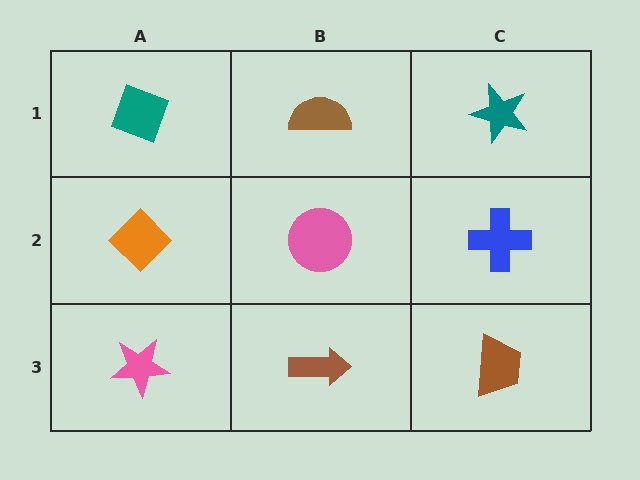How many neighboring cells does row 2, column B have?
4.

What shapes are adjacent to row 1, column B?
A pink circle (row 2, column B), a teal diamond (row 1, column A), a teal star (row 1, column C).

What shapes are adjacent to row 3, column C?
A blue cross (row 2, column C), a brown arrow (row 3, column B).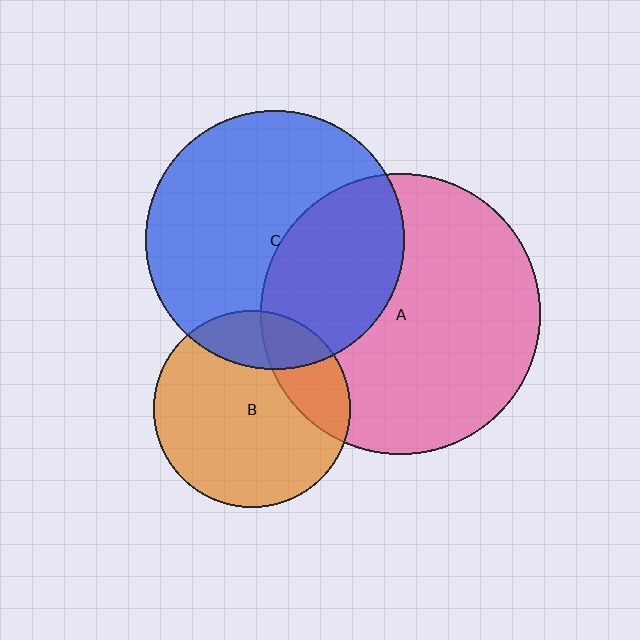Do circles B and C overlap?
Yes.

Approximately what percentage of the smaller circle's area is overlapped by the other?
Approximately 20%.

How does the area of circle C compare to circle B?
Approximately 1.7 times.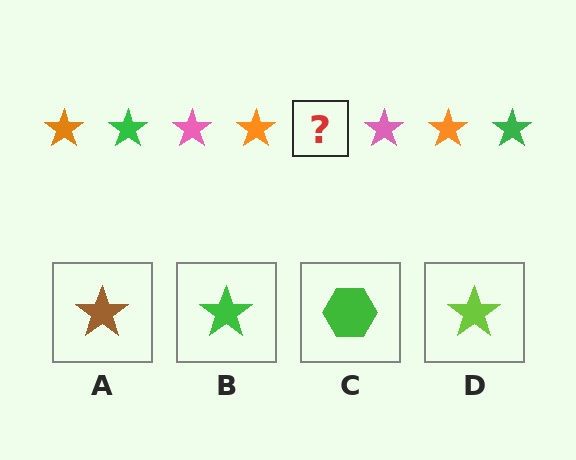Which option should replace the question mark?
Option B.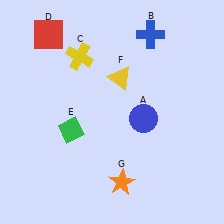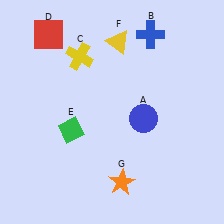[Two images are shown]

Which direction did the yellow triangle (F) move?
The yellow triangle (F) moved up.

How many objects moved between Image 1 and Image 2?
1 object moved between the two images.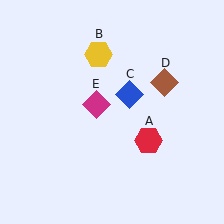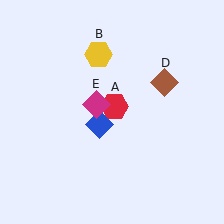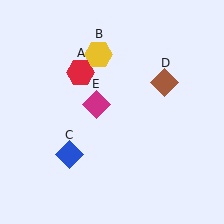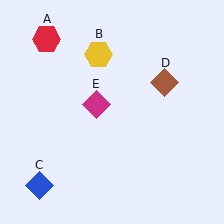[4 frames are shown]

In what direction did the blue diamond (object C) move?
The blue diamond (object C) moved down and to the left.